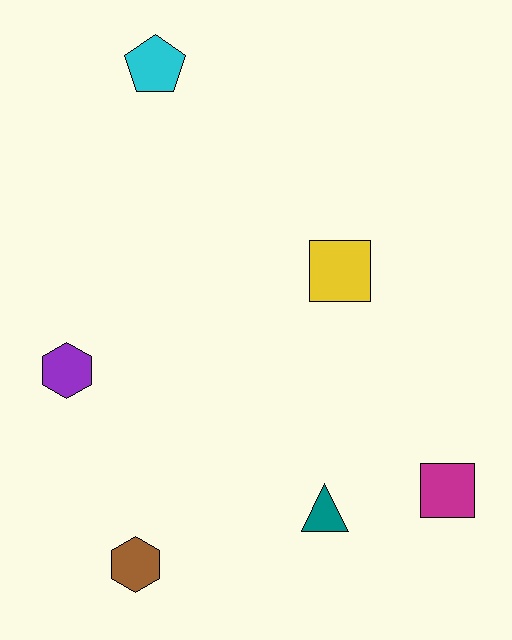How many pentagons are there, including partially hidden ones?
There is 1 pentagon.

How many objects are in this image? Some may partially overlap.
There are 6 objects.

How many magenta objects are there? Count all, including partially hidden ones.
There is 1 magenta object.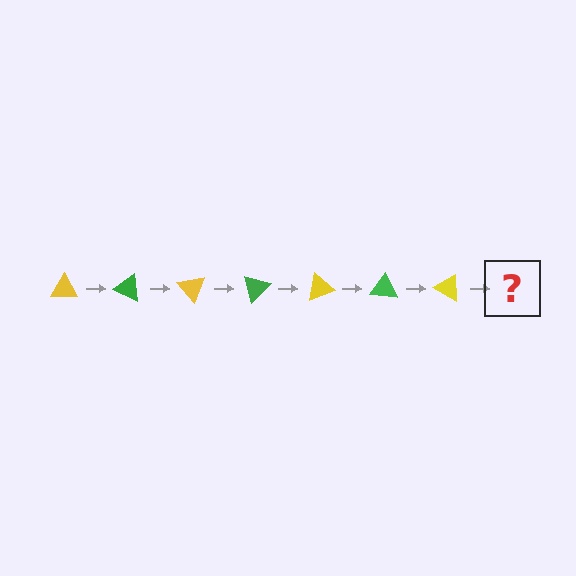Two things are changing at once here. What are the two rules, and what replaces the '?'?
The two rules are that it rotates 25 degrees each step and the color cycles through yellow and green. The '?' should be a green triangle, rotated 175 degrees from the start.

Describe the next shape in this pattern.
It should be a green triangle, rotated 175 degrees from the start.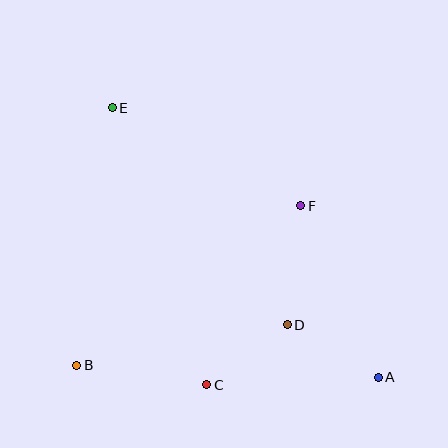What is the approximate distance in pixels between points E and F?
The distance between E and F is approximately 212 pixels.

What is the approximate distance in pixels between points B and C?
The distance between B and C is approximately 131 pixels.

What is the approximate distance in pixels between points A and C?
The distance between A and C is approximately 171 pixels.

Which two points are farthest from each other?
Points A and E are farthest from each other.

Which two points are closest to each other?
Points C and D are closest to each other.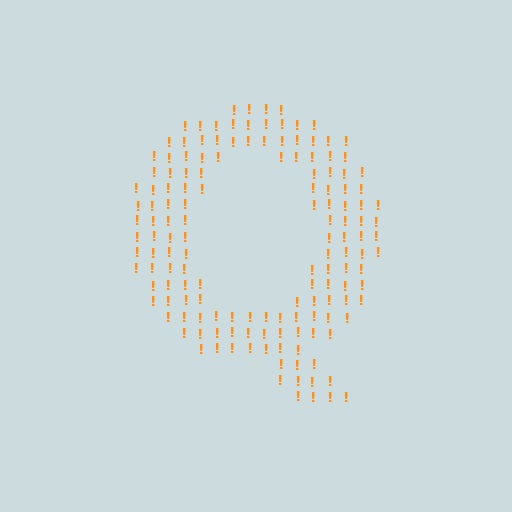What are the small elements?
The small elements are exclamation marks.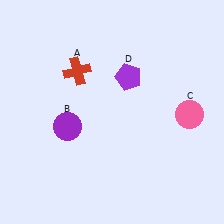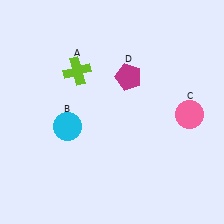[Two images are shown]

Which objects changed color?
A changed from red to lime. B changed from purple to cyan. D changed from purple to magenta.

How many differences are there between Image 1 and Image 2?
There are 3 differences between the two images.